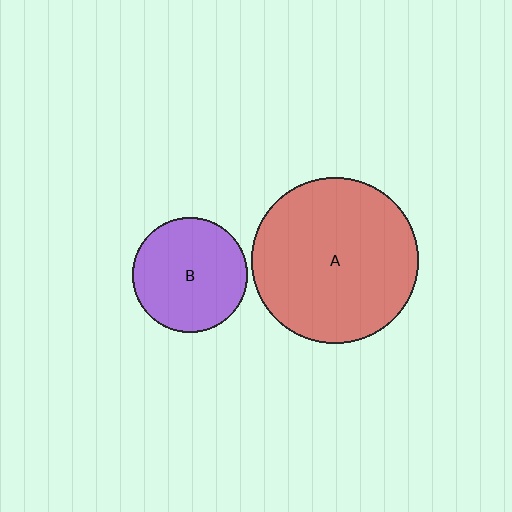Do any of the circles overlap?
No, none of the circles overlap.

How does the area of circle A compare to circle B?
Approximately 2.1 times.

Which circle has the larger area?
Circle A (red).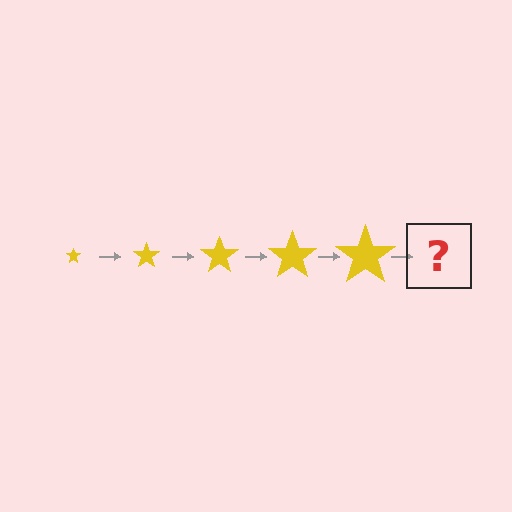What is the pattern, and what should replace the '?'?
The pattern is that the star gets progressively larger each step. The '?' should be a yellow star, larger than the previous one.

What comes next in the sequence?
The next element should be a yellow star, larger than the previous one.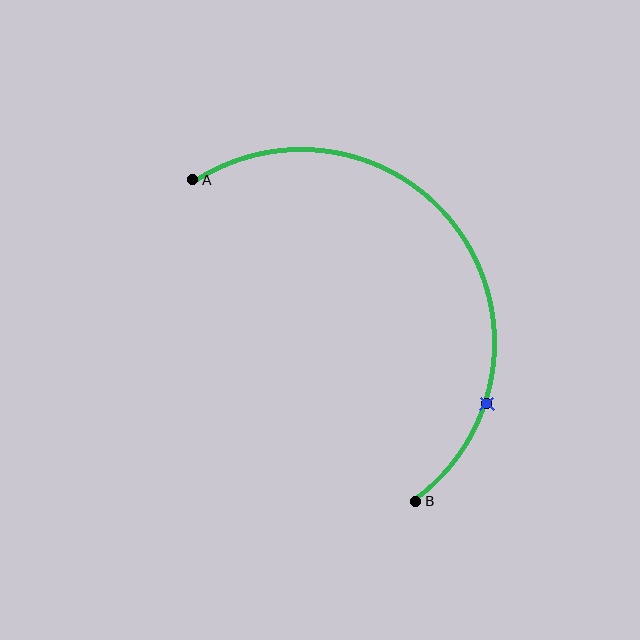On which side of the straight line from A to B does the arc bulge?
The arc bulges above and to the right of the straight line connecting A and B.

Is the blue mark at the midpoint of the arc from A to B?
No. The blue mark lies on the arc but is closer to endpoint B. The arc midpoint would be at the point on the curve equidistant along the arc from both A and B.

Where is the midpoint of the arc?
The arc midpoint is the point on the curve farthest from the straight line joining A and B. It sits above and to the right of that line.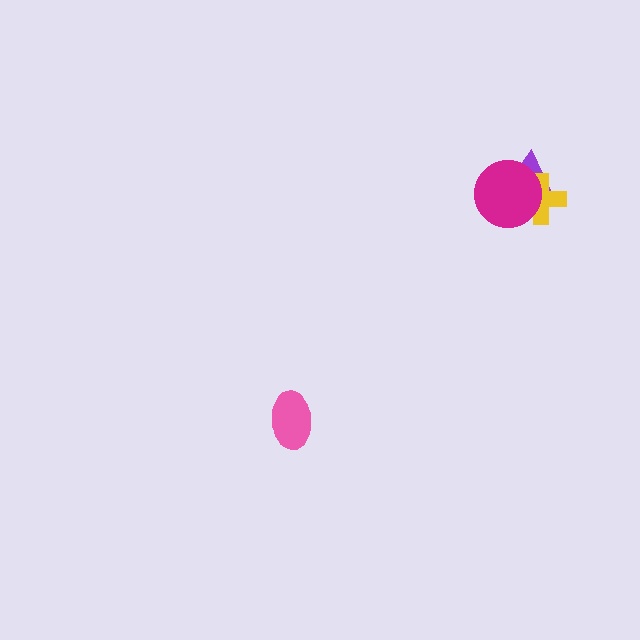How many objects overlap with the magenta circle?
2 objects overlap with the magenta circle.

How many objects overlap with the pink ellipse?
0 objects overlap with the pink ellipse.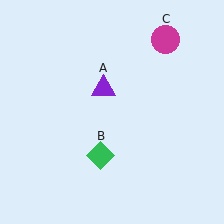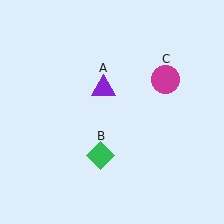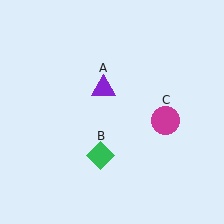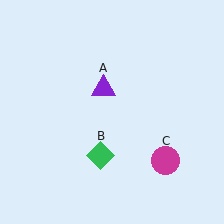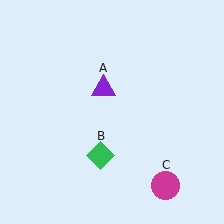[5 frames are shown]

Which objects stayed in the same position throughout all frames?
Purple triangle (object A) and green diamond (object B) remained stationary.